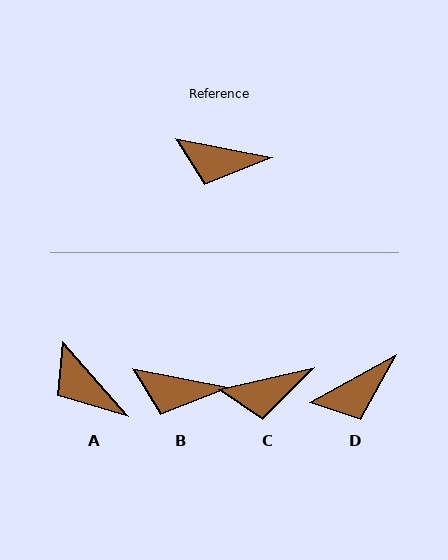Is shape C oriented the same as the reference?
No, it is off by about 24 degrees.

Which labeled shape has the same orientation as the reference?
B.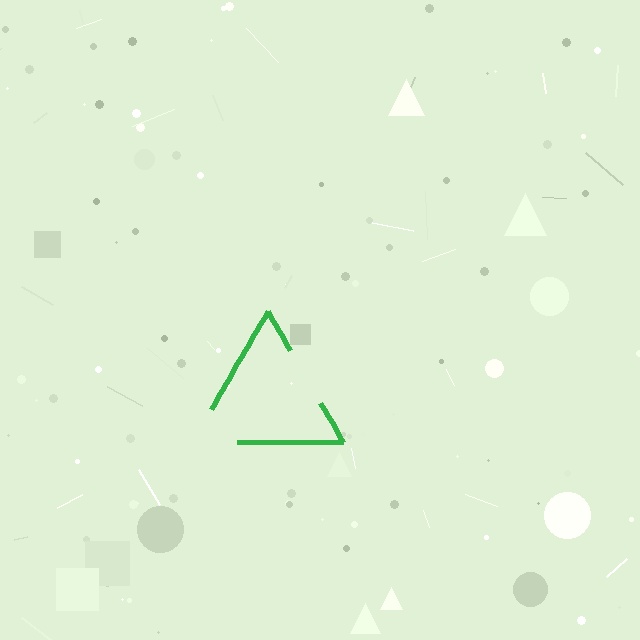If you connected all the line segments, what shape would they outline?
They would outline a triangle.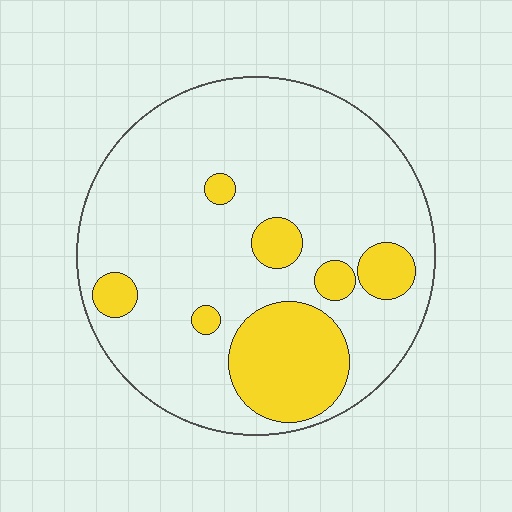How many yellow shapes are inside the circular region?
7.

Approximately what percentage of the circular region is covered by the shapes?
Approximately 20%.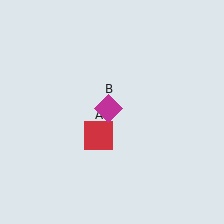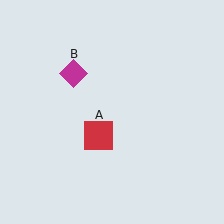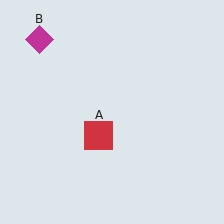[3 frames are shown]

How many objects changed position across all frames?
1 object changed position: magenta diamond (object B).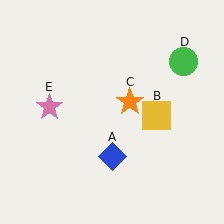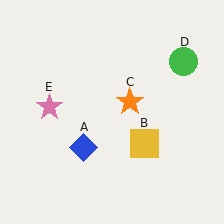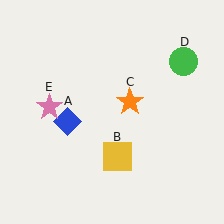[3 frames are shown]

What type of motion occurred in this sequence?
The blue diamond (object A), yellow square (object B) rotated clockwise around the center of the scene.